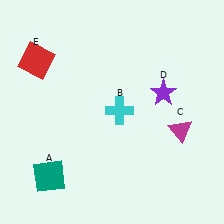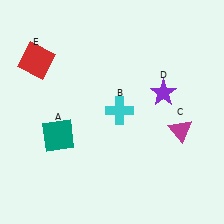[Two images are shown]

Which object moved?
The teal square (A) moved up.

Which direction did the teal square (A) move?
The teal square (A) moved up.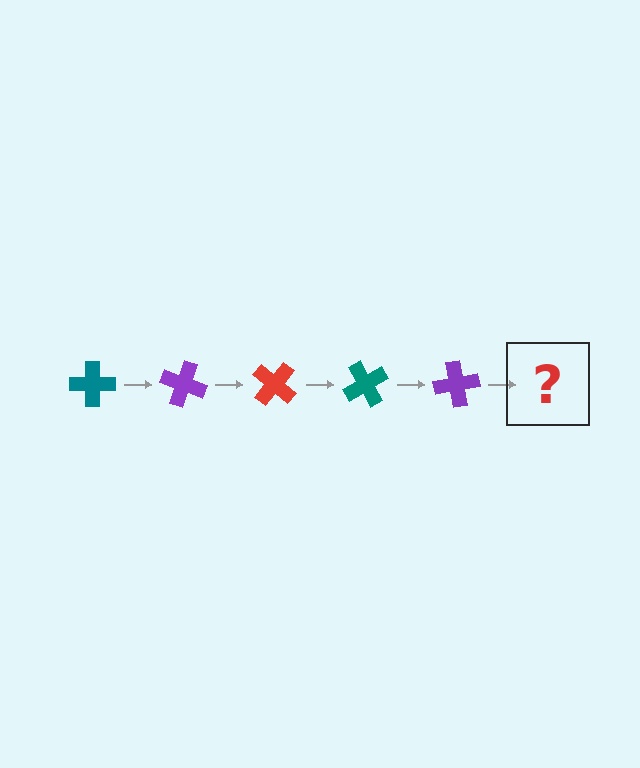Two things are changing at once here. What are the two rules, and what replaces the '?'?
The two rules are that it rotates 20 degrees each step and the color cycles through teal, purple, and red. The '?' should be a red cross, rotated 100 degrees from the start.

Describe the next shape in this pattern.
It should be a red cross, rotated 100 degrees from the start.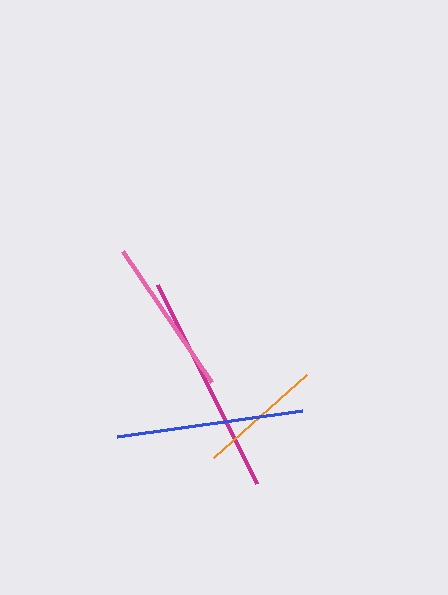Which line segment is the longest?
The magenta line is the longest at approximately 222 pixels.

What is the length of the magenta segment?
The magenta segment is approximately 222 pixels long.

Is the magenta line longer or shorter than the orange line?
The magenta line is longer than the orange line.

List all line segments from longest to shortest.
From longest to shortest: magenta, blue, pink, orange.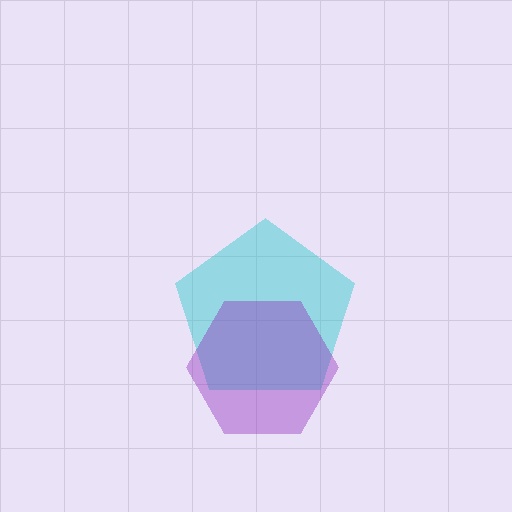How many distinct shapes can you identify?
There are 2 distinct shapes: a cyan pentagon, a purple hexagon.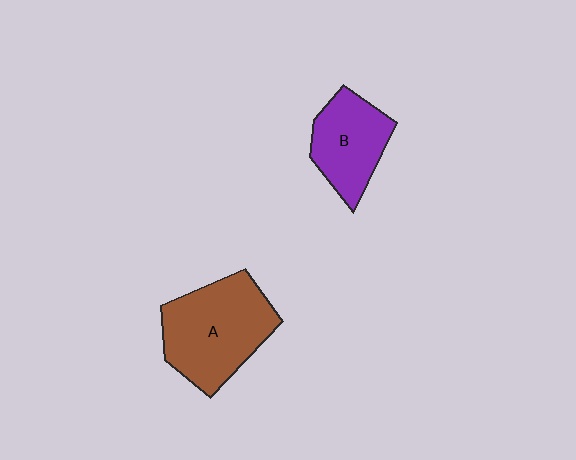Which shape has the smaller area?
Shape B (purple).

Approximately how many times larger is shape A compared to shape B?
Approximately 1.5 times.